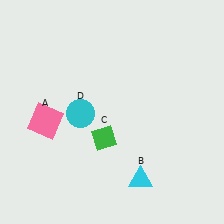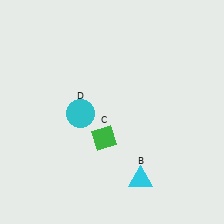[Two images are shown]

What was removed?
The pink square (A) was removed in Image 2.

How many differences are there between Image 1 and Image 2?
There is 1 difference between the two images.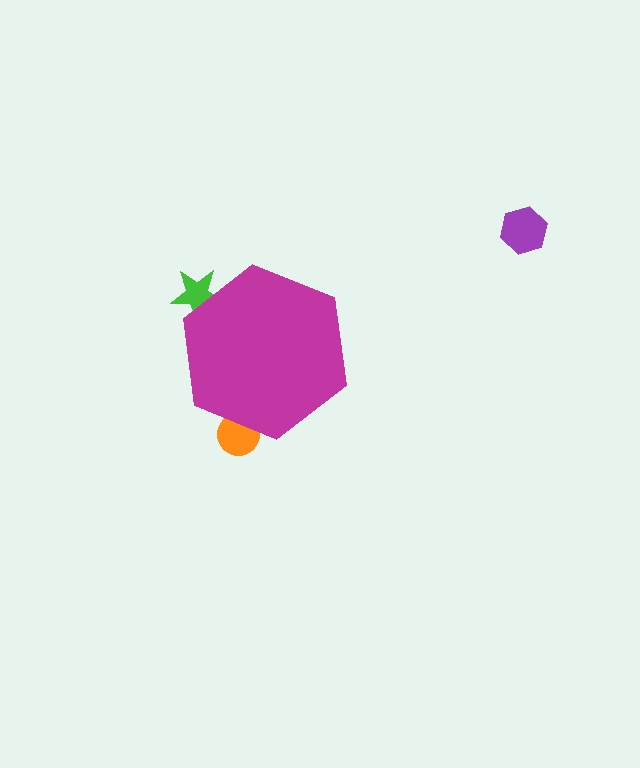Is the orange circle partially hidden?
Yes, the orange circle is partially hidden behind the magenta hexagon.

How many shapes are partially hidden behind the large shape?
2 shapes are partially hidden.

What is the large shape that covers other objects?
A magenta hexagon.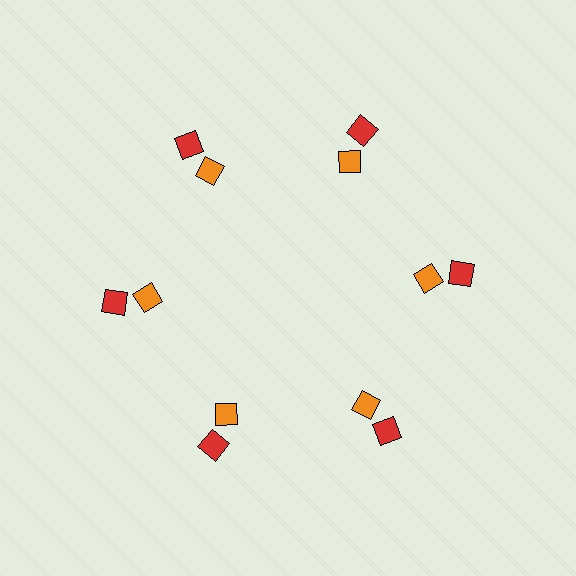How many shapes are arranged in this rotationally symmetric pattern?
There are 12 shapes, arranged in 6 groups of 2.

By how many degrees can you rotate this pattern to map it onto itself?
The pattern maps onto itself every 60 degrees of rotation.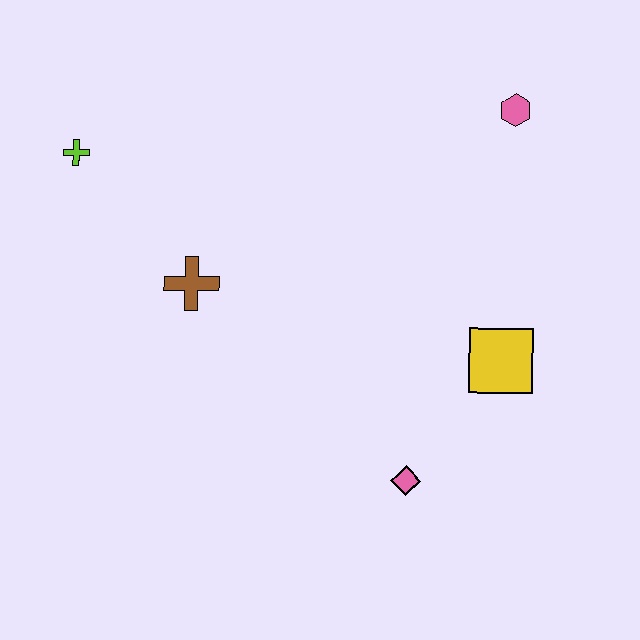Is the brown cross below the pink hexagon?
Yes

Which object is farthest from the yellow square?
The lime cross is farthest from the yellow square.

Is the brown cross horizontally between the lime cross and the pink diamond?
Yes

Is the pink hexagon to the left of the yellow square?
No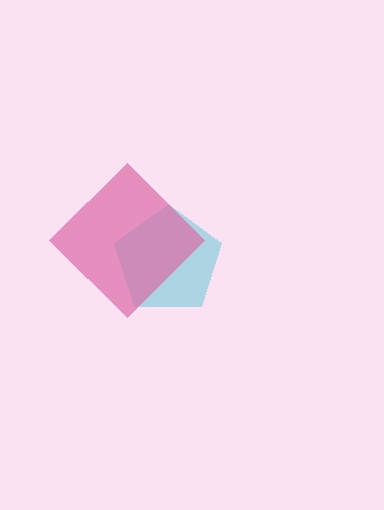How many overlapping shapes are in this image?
There are 2 overlapping shapes in the image.